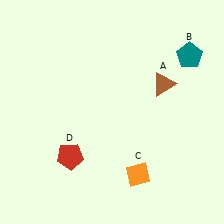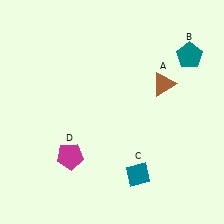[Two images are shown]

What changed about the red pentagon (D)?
In Image 1, D is red. In Image 2, it changed to magenta.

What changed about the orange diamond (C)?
In Image 1, C is orange. In Image 2, it changed to teal.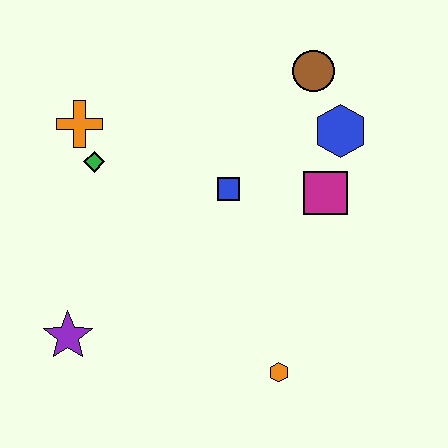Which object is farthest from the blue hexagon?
The purple star is farthest from the blue hexagon.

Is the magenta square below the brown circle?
Yes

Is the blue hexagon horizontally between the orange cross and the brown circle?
No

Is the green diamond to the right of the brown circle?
No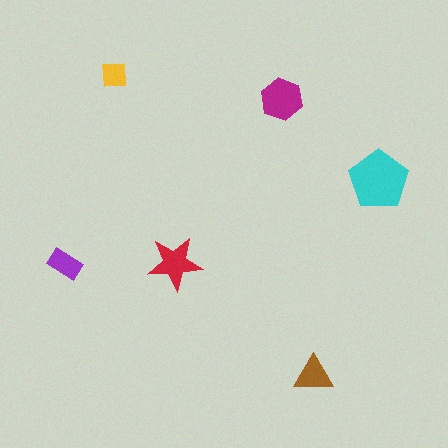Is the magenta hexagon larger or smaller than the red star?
Larger.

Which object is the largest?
The cyan pentagon.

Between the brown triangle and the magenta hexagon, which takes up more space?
The magenta hexagon.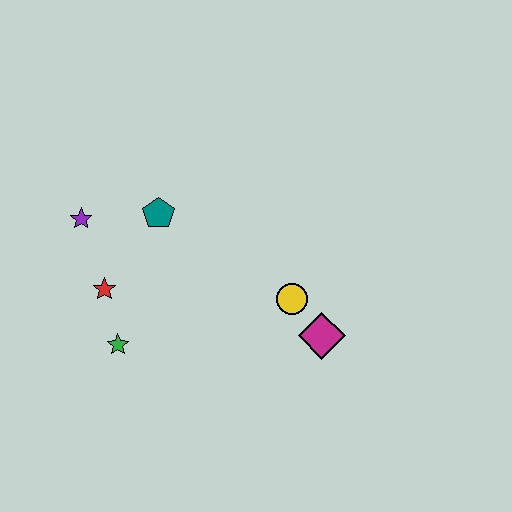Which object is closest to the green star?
The red star is closest to the green star.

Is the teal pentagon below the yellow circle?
No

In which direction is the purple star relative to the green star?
The purple star is above the green star.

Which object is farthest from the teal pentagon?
The magenta diamond is farthest from the teal pentagon.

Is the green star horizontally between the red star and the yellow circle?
Yes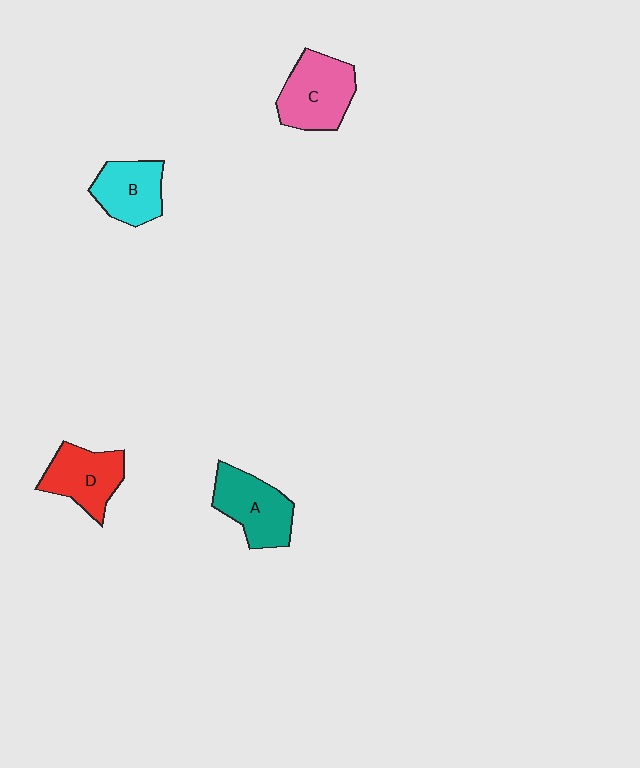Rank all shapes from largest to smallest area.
From largest to smallest: C (pink), A (teal), D (red), B (cyan).